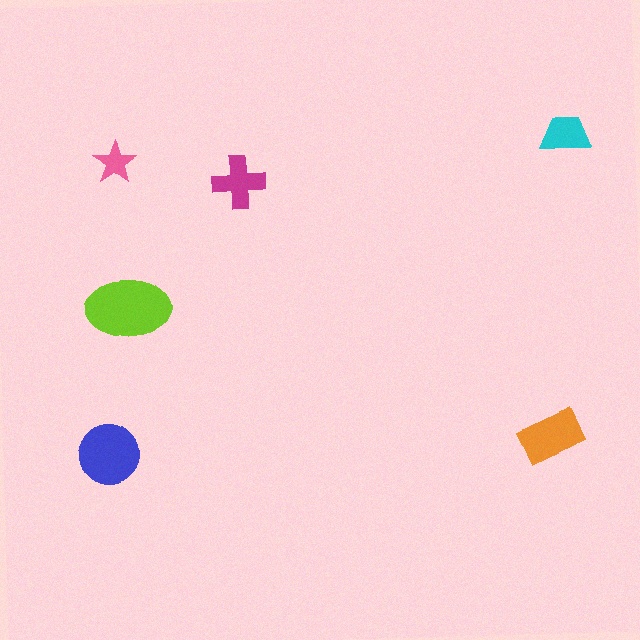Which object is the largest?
The lime ellipse.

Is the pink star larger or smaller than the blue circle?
Smaller.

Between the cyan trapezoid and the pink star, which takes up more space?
The cyan trapezoid.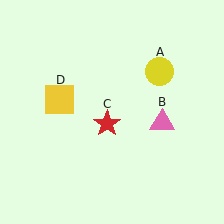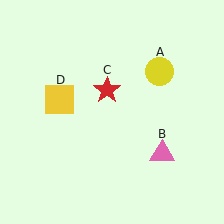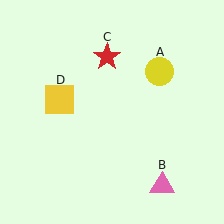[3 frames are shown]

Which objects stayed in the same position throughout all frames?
Yellow circle (object A) and yellow square (object D) remained stationary.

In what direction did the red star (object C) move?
The red star (object C) moved up.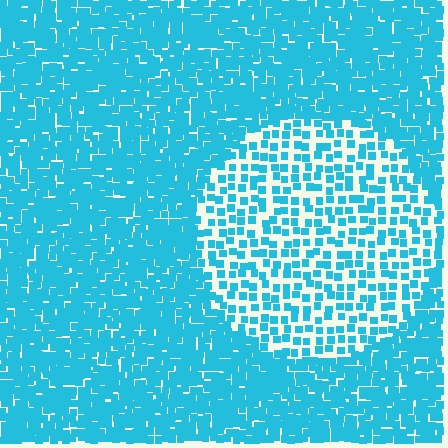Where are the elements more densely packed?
The elements are more densely packed outside the circle boundary.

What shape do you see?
I see a circle.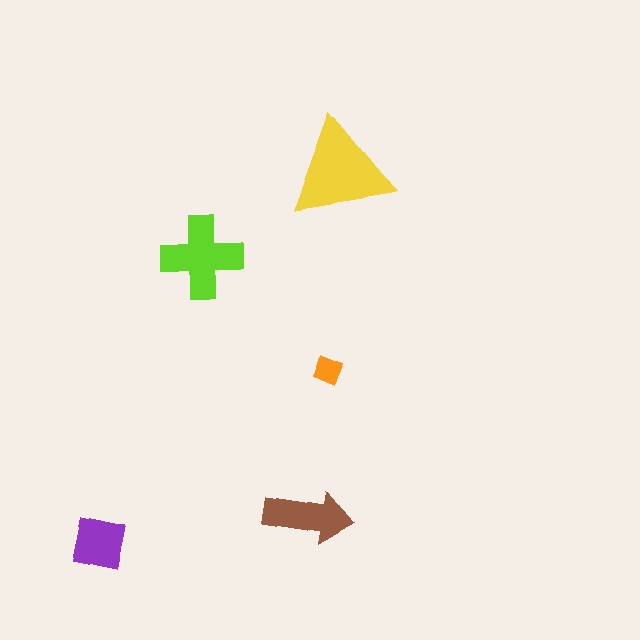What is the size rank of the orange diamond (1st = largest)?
5th.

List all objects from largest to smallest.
The yellow triangle, the lime cross, the brown arrow, the purple square, the orange diamond.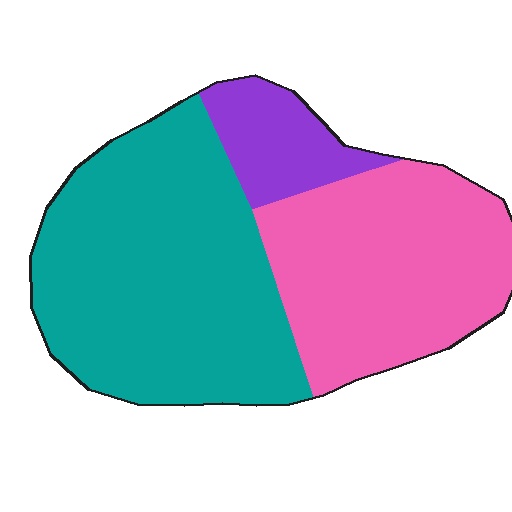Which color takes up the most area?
Teal, at roughly 50%.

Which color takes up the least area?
Purple, at roughly 10%.